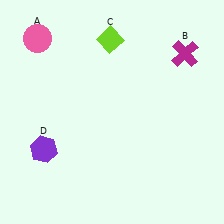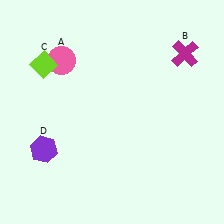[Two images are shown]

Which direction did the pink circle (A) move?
The pink circle (A) moved right.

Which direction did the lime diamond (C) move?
The lime diamond (C) moved left.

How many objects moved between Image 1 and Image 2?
2 objects moved between the two images.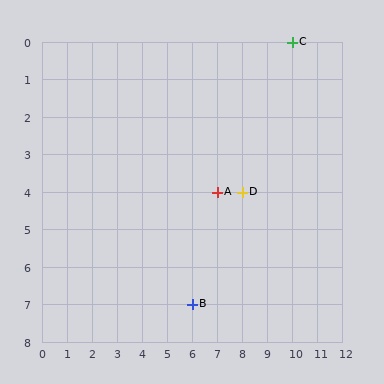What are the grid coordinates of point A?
Point A is at grid coordinates (7, 4).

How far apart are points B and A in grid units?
Points B and A are 1 column and 3 rows apart (about 3.2 grid units diagonally).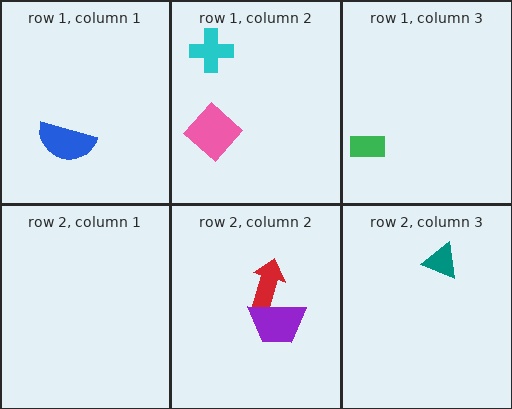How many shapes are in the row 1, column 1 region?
1.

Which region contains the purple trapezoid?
The row 2, column 2 region.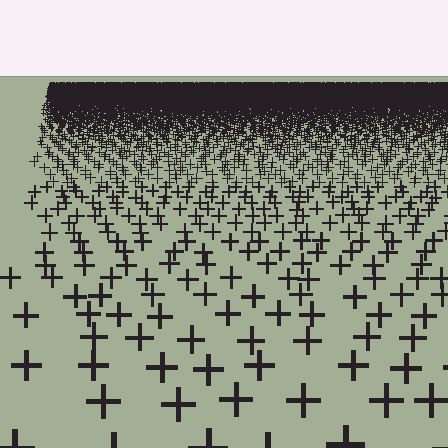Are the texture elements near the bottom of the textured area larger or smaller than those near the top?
Larger. Near the bottom, elements are closer to the viewer and appear at a bigger on-screen size.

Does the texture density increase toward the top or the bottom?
Density increases toward the top.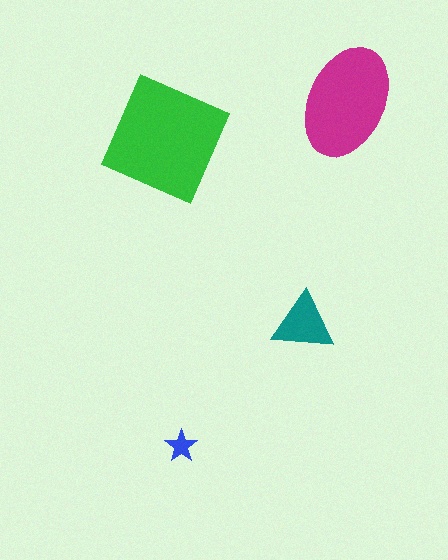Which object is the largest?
The green square.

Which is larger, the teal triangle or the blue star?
The teal triangle.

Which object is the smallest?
The blue star.